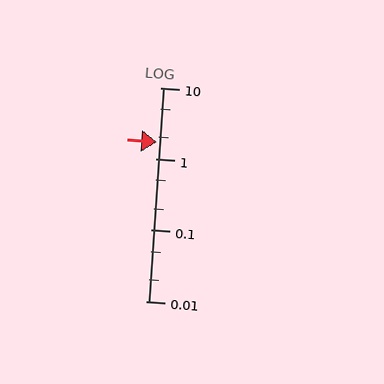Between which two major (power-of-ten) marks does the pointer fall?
The pointer is between 1 and 10.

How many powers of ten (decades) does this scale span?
The scale spans 3 decades, from 0.01 to 10.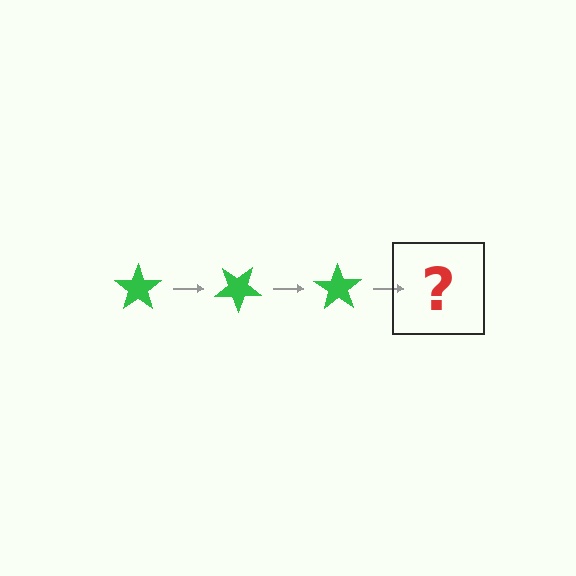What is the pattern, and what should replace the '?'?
The pattern is that the star rotates 35 degrees each step. The '?' should be a green star rotated 105 degrees.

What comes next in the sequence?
The next element should be a green star rotated 105 degrees.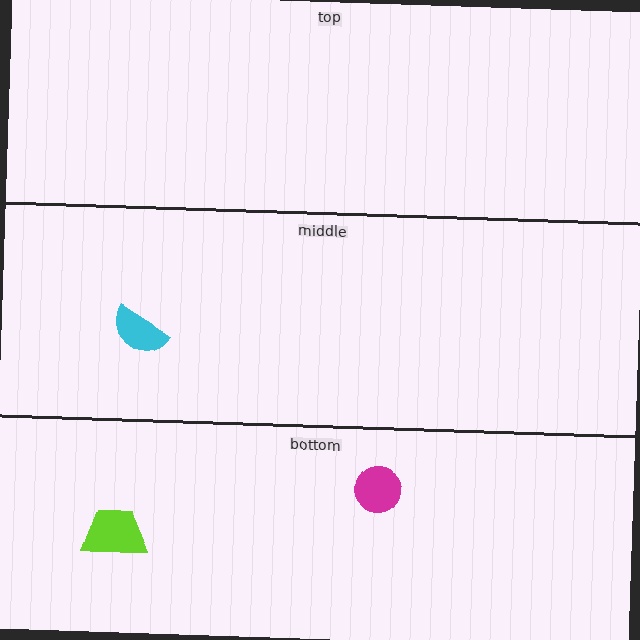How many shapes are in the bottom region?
2.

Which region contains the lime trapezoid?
The bottom region.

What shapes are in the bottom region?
The magenta circle, the lime trapezoid.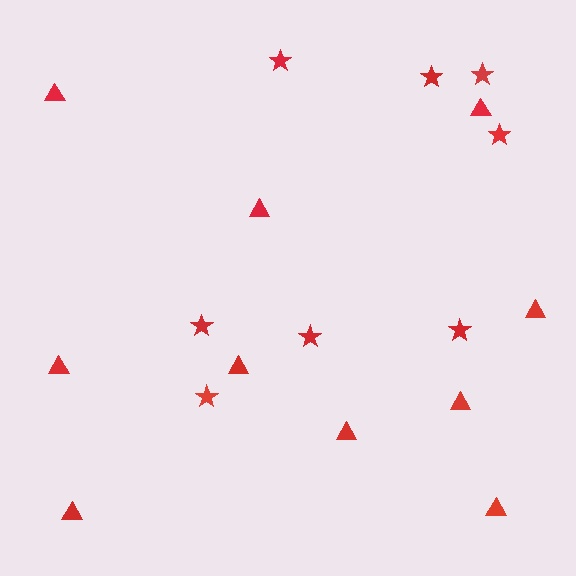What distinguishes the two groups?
There are 2 groups: one group of stars (8) and one group of triangles (10).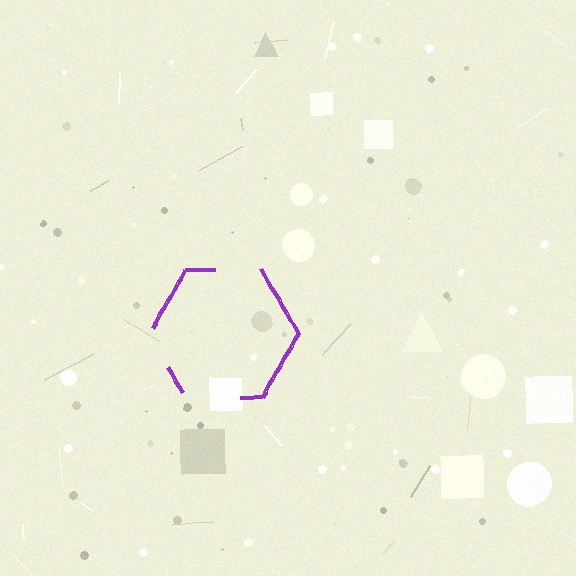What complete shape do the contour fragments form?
The contour fragments form a hexagon.